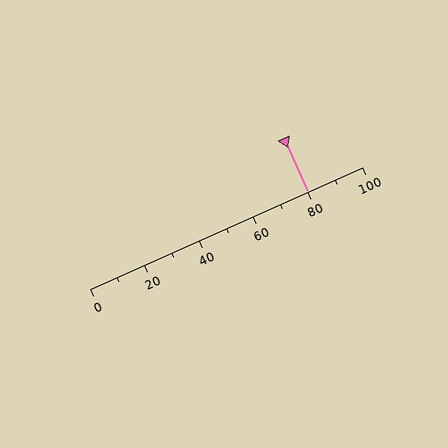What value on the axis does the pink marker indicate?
The marker indicates approximately 80.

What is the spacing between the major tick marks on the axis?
The major ticks are spaced 20 apart.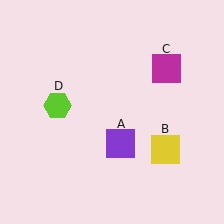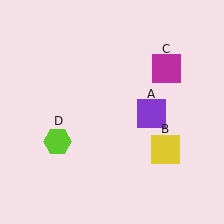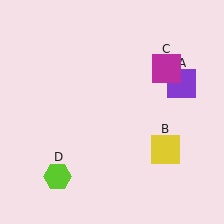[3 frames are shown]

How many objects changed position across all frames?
2 objects changed position: purple square (object A), lime hexagon (object D).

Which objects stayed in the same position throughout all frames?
Yellow square (object B) and magenta square (object C) remained stationary.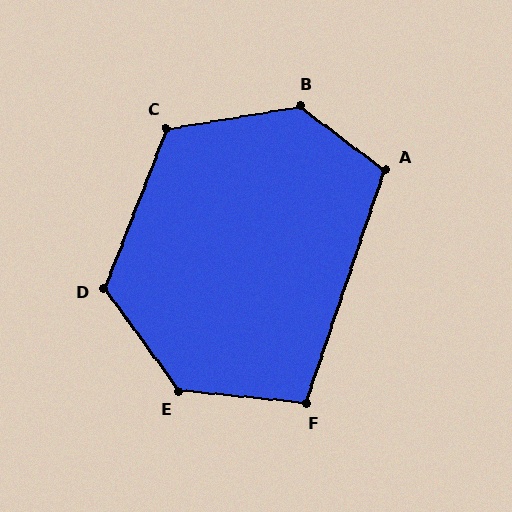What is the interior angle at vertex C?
Approximately 121 degrees (obtuse).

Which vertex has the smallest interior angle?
F, at approximately 103 degrees.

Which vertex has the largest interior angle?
B, at approximately 134 degrees.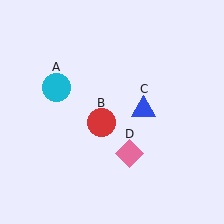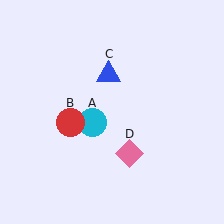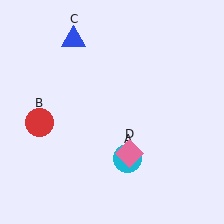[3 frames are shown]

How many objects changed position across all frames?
3 objects changed position: cyan circle (object A), red circle (object B), blue triangle (object C).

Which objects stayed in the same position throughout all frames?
Pink diamond (object D) remained stationary.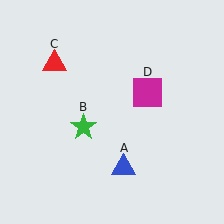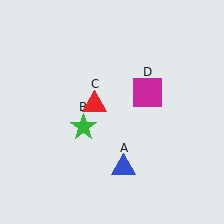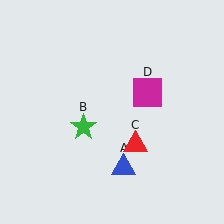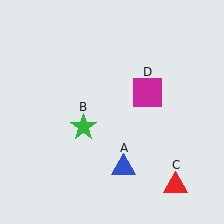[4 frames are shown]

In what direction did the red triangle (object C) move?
The red triangle (object C) moved down and to the right.